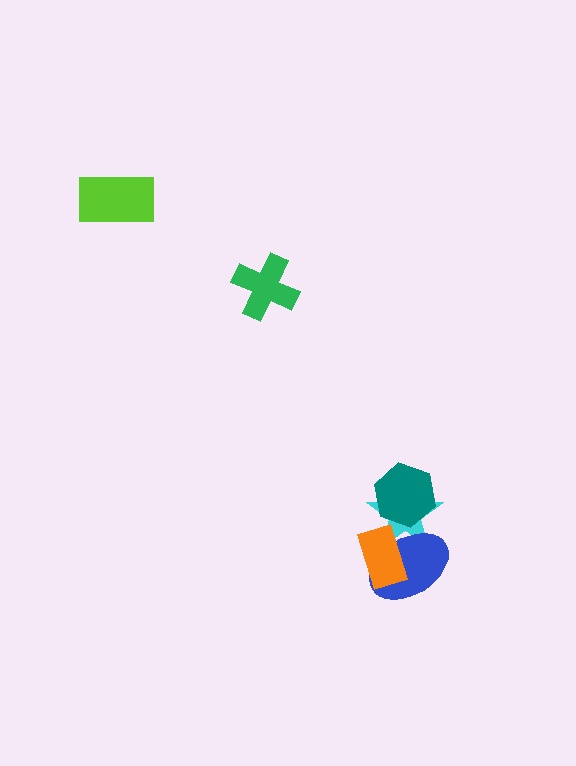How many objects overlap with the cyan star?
3 objects overlap with the cyan star.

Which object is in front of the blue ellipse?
The orange rectangle is in front of the blue ellipse.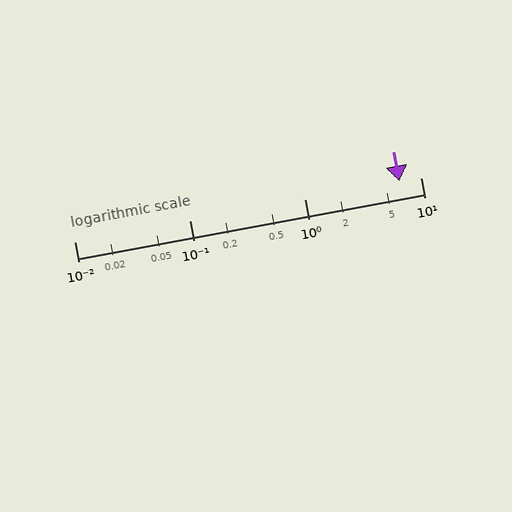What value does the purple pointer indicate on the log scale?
The pointer indicates approximately 6.6.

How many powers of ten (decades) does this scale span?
The scale spans 3 decades, from 0.01 to 10.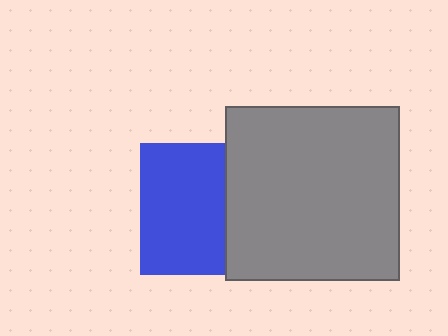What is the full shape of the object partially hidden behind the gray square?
The partially hidden object is a blue square.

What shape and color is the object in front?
The object in front is a gray square.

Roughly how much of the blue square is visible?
Most of it is visible (roughly 65%).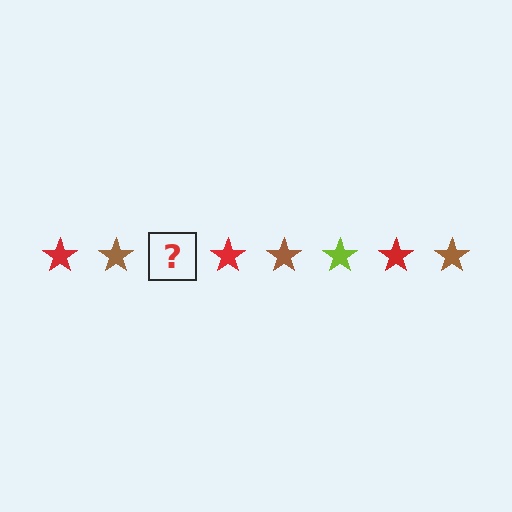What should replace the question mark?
The question mark should be replaced with a lime star.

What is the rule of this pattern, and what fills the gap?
The rule is that the pattern cycles through red, brown, lime stars. The gap should be filled with a lime star.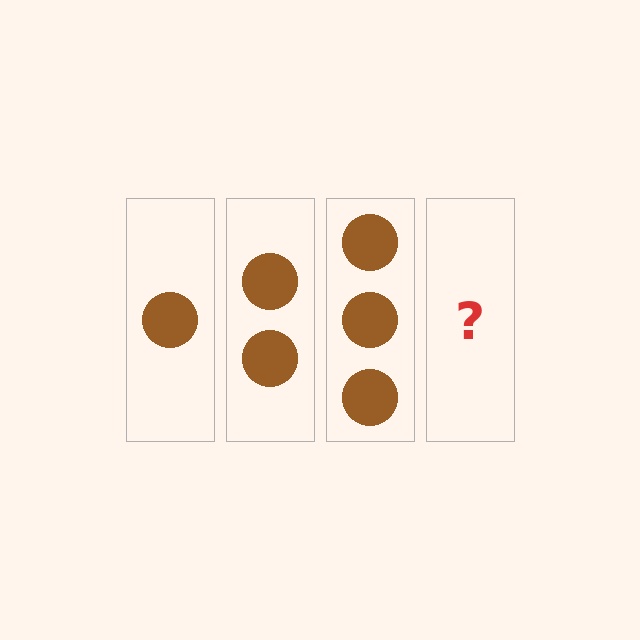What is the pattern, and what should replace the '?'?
The pattern is that each step adds one more circle. The '?' should be 4 circles.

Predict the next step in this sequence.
The next step is 4 circles.